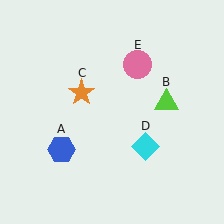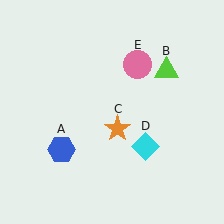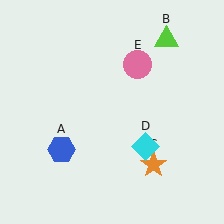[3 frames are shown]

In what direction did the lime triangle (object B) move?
The lime triangle (object B) moved up.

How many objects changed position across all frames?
2 objects changed position: lime triangle (object B), orange star (object C).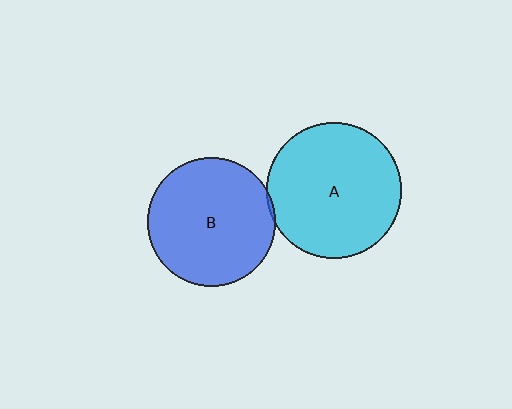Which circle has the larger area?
Circle A (cyan).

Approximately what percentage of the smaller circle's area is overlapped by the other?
Approximately 5%.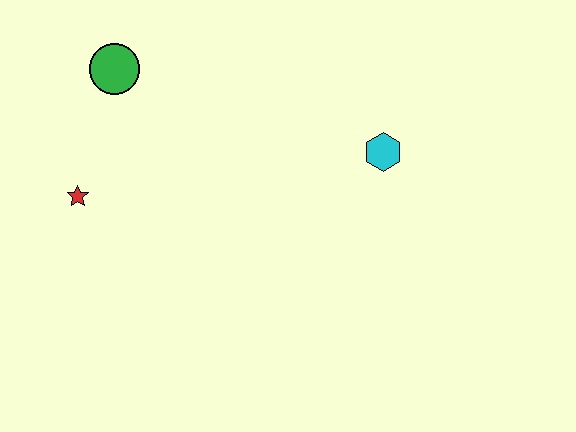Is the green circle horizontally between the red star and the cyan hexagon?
Yes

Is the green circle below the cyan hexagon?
No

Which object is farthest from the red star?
The cyan hexagon is farthest from the red star.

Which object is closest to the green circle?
The red star is closest to the green circle.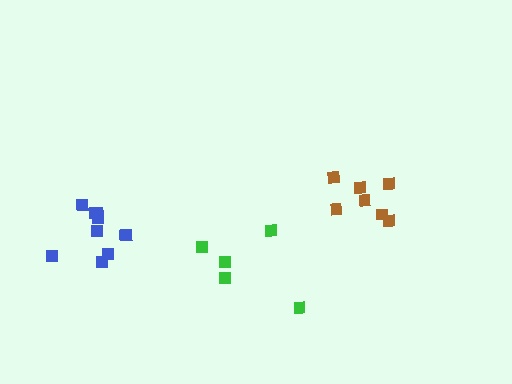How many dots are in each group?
Group 1: 5 dots, Group 2: 10 dots, Group 3: 7 dots (22 total).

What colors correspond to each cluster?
The clusters are colored: green, blue, brown.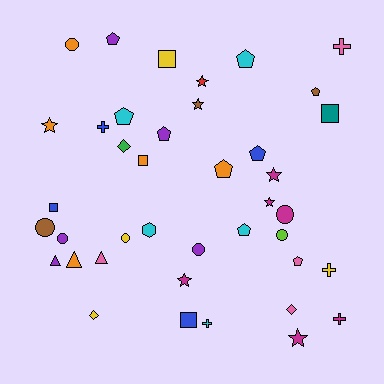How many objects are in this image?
There are 40 objects.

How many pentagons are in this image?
There are 9 pentagons.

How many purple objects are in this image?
There are 5 purple objects.